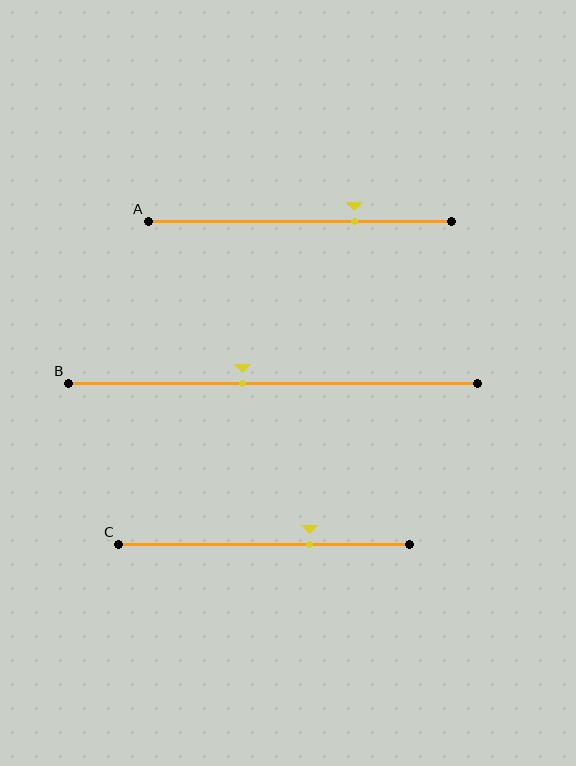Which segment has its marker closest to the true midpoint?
Segment B has its marker closest to the true midpoint.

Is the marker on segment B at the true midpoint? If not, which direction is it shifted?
No, the marker on segment B is shifted to the left by about 8% of the segment length.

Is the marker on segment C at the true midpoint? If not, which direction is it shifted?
No, the marker on segment C is shifted to the right by about 16% of the segment length.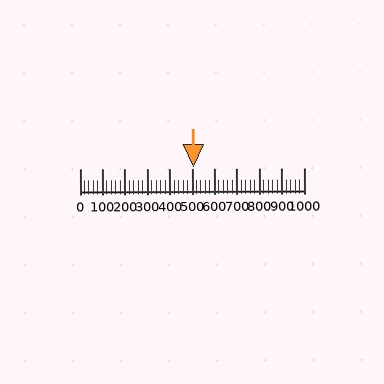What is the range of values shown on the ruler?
The ruler shows values from 0 to 1000.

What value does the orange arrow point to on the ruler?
The orange arrow points to approximately 507.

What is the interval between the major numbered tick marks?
The major tick marks are spaced 100 units apart.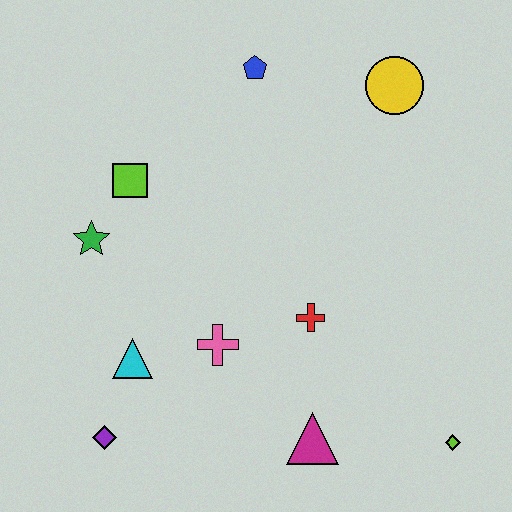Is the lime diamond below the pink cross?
Yes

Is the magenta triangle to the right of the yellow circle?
No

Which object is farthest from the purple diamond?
The yellow circle is farthest from the purple diamond.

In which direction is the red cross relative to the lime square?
The red cross is to the right of the lime square.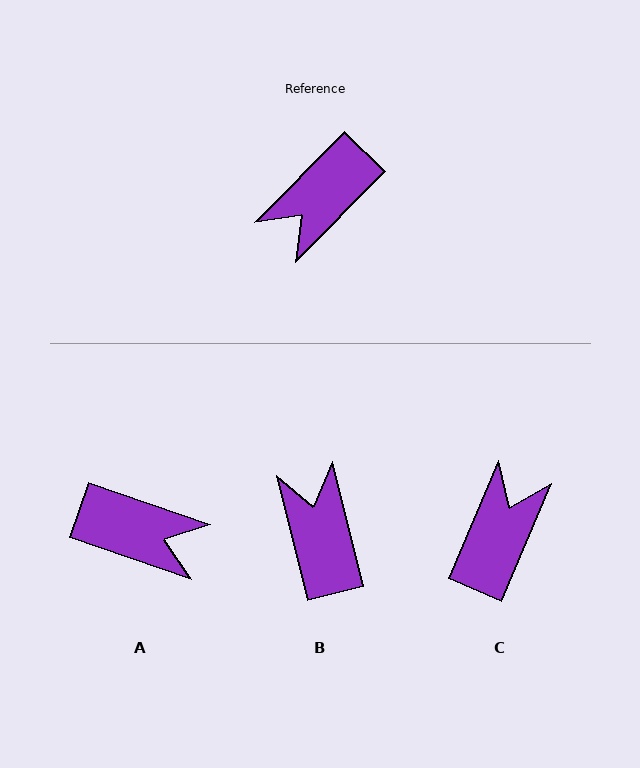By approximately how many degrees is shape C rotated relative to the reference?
Approximately 158 degrees clockwise.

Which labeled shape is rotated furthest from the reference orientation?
C, about 158 degrees away.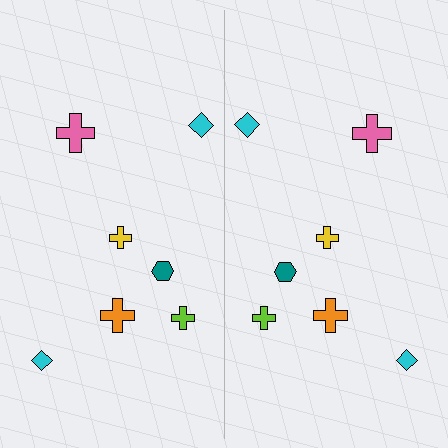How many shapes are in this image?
There are 14 shapes in this image.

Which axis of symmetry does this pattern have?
The pattern has a vertical axis of symmetry running through the center of the image.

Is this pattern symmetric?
Yes, this pattern has bilateral (reflection) symmetry.